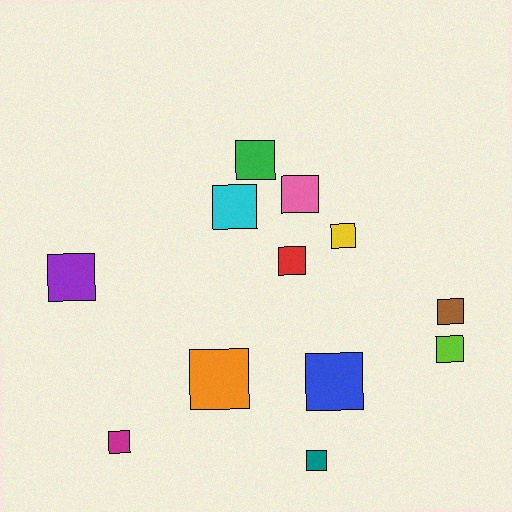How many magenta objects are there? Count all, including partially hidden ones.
There is 1 magenta object.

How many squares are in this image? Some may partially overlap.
There are 12 squares.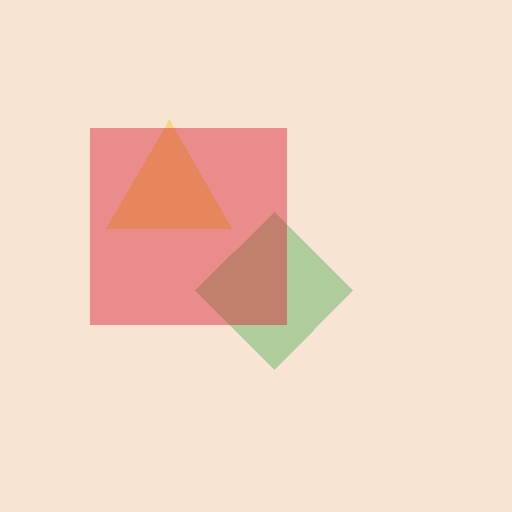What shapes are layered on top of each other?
The layered shapes are: a green diamond, a yellow triangle, a red square.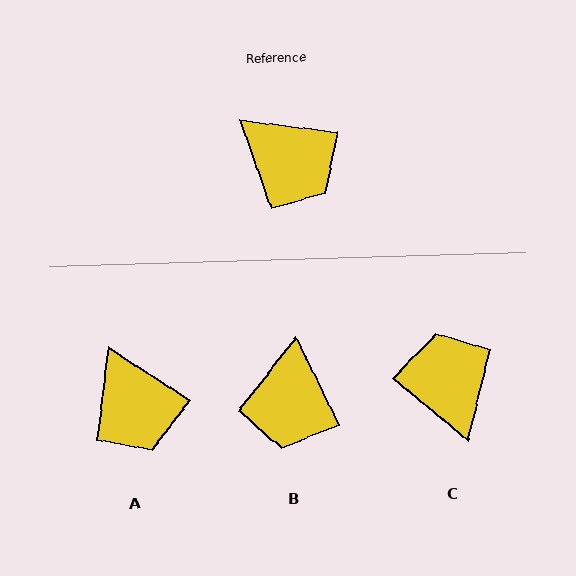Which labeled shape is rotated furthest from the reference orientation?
C, about 147 degrees away.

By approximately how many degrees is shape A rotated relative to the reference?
Approximately 27 degrees clockwise.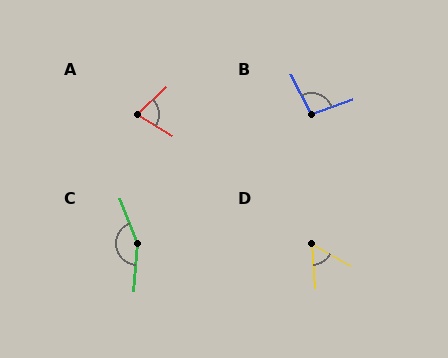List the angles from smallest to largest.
D (56°), A (76°), B (97°), C (155°).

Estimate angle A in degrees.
Approximately 76 degrees.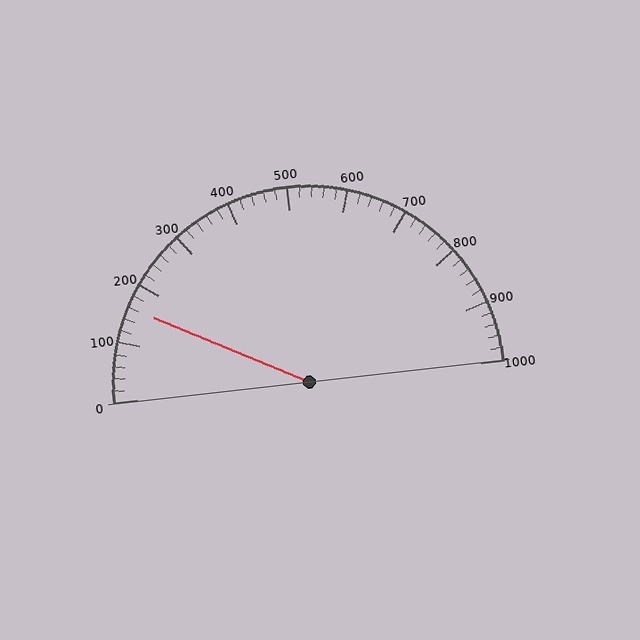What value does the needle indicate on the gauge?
The needle indicates approximately 160.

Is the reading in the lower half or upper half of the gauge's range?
The reading is in the lower half of the range (0 to 1000).